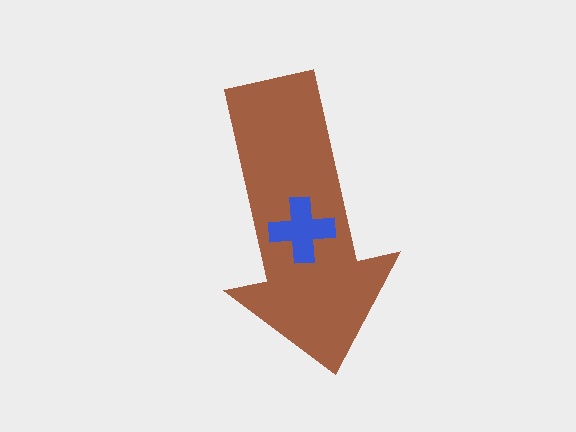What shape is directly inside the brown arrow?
The blue cross.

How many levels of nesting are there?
2.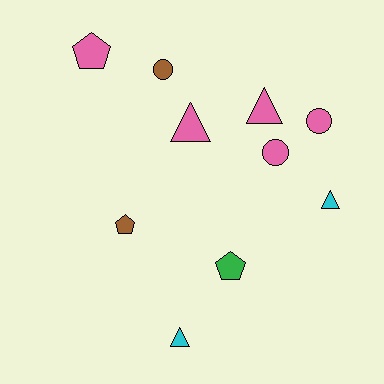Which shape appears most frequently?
Triangle, with 4 objects.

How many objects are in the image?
There are 10 objects.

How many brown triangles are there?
There are no brown triangles.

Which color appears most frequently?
Pink, with 5 objects.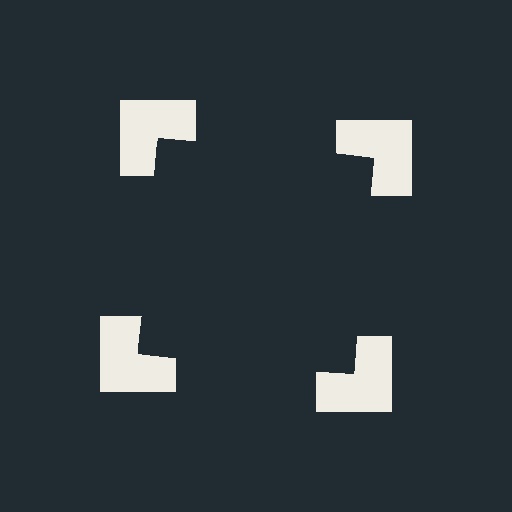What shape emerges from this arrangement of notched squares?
An illusory square — its edges are inferred from the aligned wedge cuts in the notched squares, not physically drawn.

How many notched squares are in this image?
There are 4 — one at each vertex of the illusory square.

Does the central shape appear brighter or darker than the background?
It typically appears slightly darker than the background, even though no actual brightness change is drawn.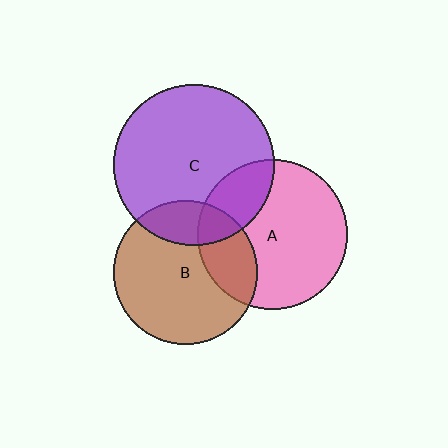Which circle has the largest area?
Circle C (purple).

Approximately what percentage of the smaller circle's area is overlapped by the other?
Approximately 20%.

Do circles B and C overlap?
Yes.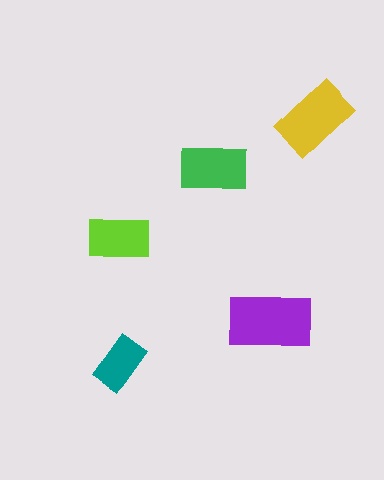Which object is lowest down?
The teal rectangle is bottommost.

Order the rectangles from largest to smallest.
the purple one, the yellow one, the green one, the lime one, the teal one.